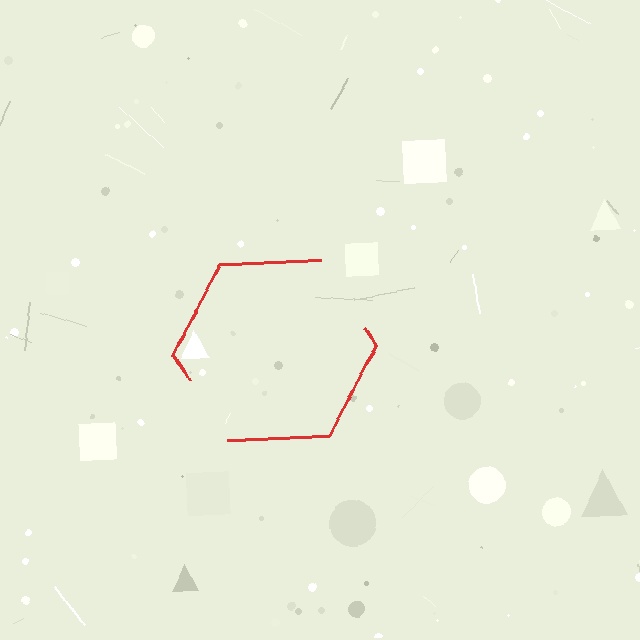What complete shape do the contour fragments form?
The contour fragments form a hexagon.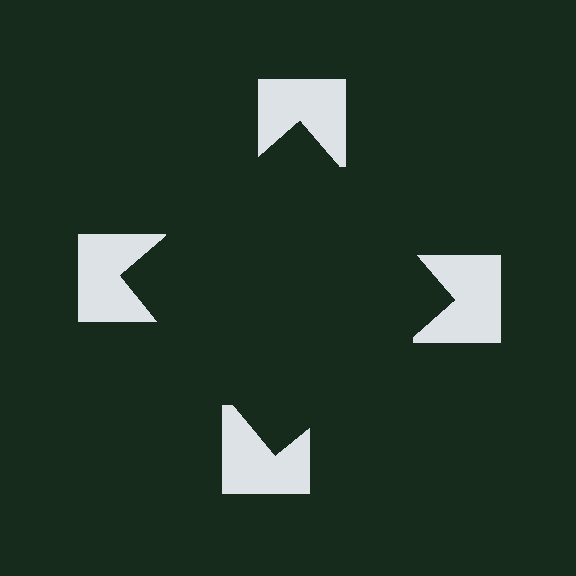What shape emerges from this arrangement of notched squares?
An illusory square — its edges are inferred from the aligned wedge cuts in the notched squares, not physically drawn.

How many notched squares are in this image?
There are 4 — one at each vertex of the illusory square.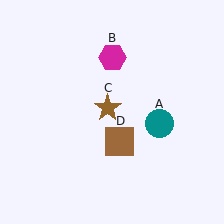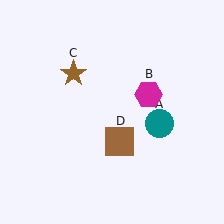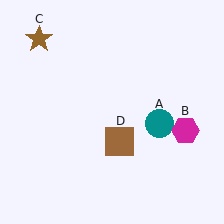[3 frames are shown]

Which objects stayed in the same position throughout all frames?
Teal circle (object A) and brown square (object D) remained stationary.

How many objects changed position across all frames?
2 objects changed position: magenta hexagon (object B), brown star (object C).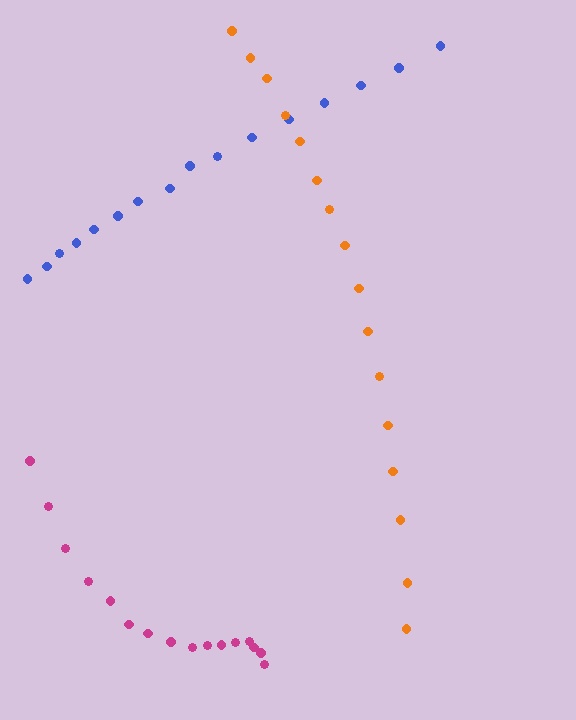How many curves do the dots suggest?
There are 3 distinct paths.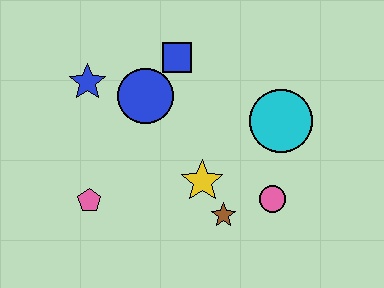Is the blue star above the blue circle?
Yes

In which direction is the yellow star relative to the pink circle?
The yellow star is to the left of the pink circle.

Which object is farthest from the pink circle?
The blue star is farthest from the pink circle.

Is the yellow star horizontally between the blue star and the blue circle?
No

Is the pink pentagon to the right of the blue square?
No